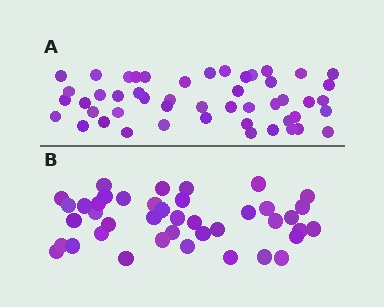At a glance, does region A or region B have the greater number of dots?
Region A (the top region) has more dots.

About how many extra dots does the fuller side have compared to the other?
Region A has roughly 8 or so more dots than region B.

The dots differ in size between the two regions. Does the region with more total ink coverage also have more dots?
No. Region B has more total ink coverage because its dots are larger, but region A actually contains more individual dots. Total area can be misleading — the number of items is what matters here.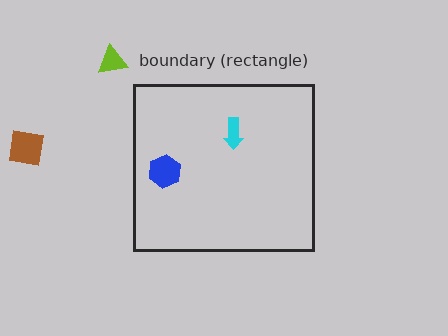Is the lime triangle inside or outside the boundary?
Outside.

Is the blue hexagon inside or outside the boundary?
Inside.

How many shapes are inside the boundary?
2 inside, 2 outside.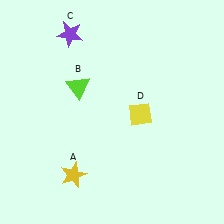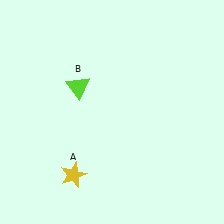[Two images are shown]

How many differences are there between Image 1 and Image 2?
There are 2 differences between the two images.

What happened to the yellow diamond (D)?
The yellow diamond (D) was removed in Image 2. It was in the bottom-right area of Image 1.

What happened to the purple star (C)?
The purple star (C) was removed in Image 2. It was in the top-left area of Image 1.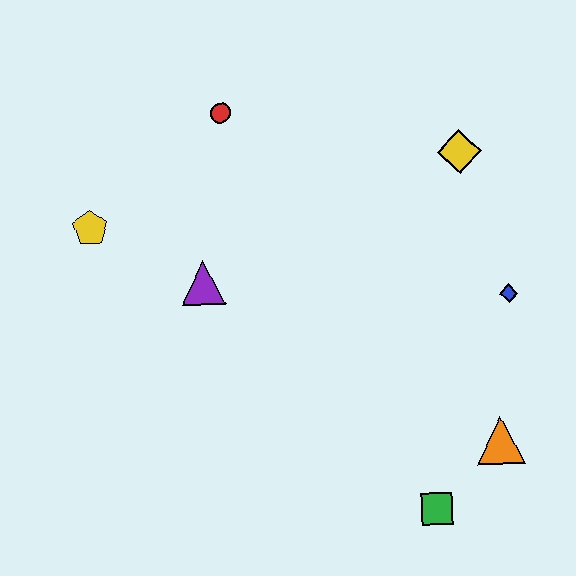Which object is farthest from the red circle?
The green square is farthest from the red circle.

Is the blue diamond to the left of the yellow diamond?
No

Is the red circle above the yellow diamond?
Yes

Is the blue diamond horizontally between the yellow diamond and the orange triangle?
No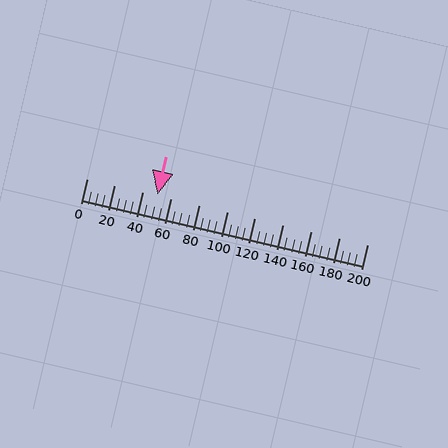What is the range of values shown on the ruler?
The ruler shows values from 0 to 200.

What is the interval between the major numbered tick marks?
The major tick marks are spaced 20 units apart.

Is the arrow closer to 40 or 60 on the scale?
The arrow is closer to 60.